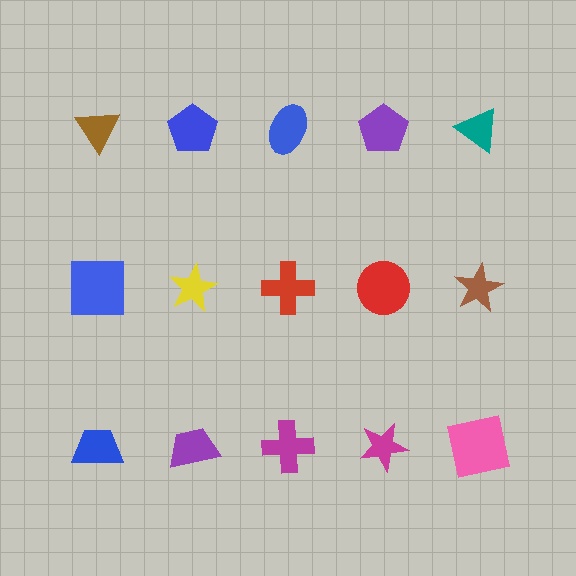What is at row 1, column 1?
A brown triangle.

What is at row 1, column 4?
A purple pentagon.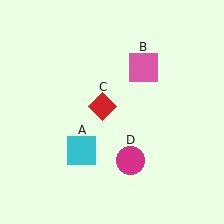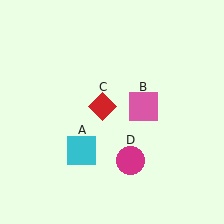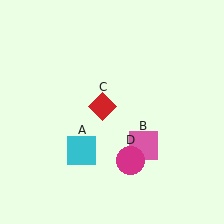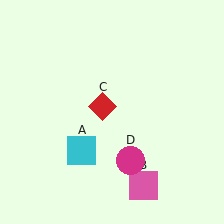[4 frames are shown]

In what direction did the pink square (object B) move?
The pink square (object B) moved down.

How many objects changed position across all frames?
1 object changed position: pink square (object B).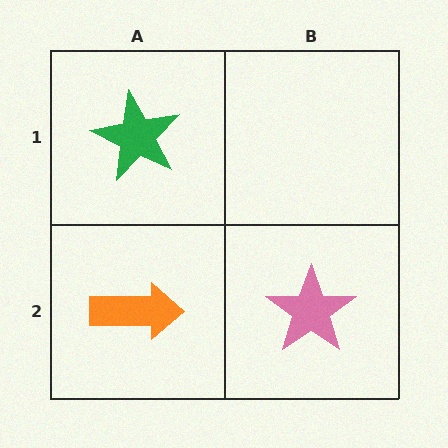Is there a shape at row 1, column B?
No, that cell is empty.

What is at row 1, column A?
A green star.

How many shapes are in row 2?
2 shapes.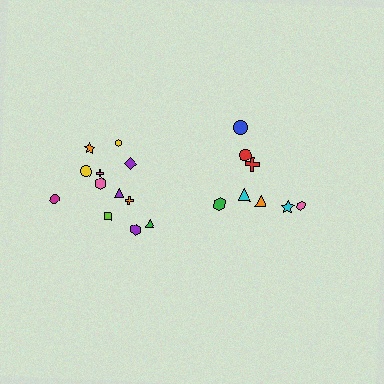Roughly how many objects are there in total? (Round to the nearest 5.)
Roughly 20 objects in total.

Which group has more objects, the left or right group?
The left group.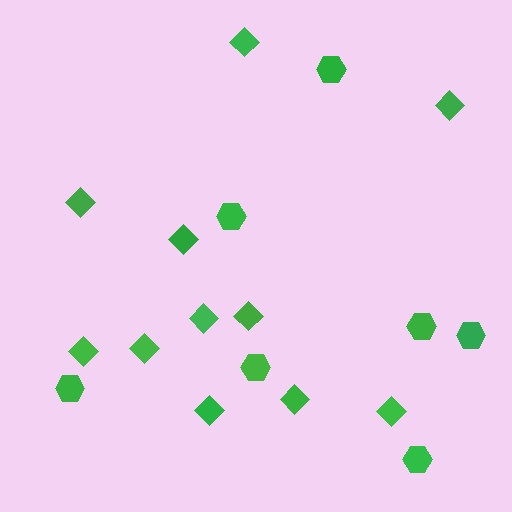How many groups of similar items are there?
There are 2 groups: one group of hexagons (7) and one group of diamonds (11).